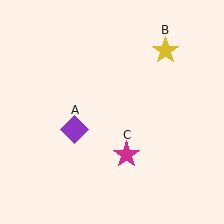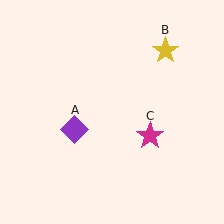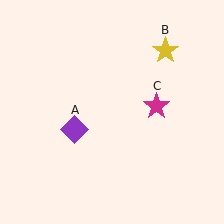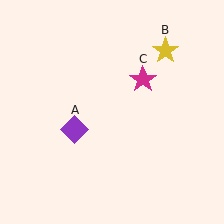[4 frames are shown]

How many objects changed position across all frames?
1 object changed position: magenta star (object C).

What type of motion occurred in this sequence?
The magenta star (object C) rotated counterclockwise around the center of the scene.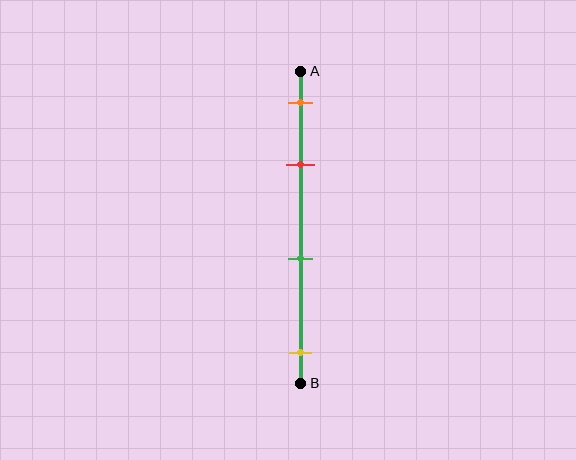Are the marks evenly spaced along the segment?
No, the marks are not evenly spaced.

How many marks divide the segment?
There are 4 marks dividing the segment.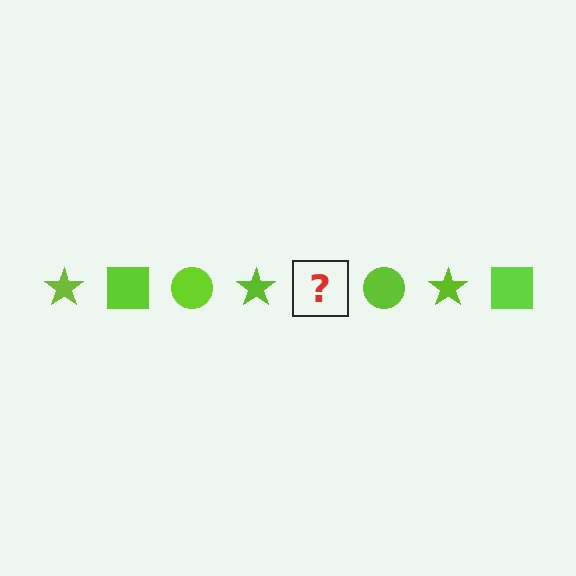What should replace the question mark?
The question mark should be replaced with a lime square.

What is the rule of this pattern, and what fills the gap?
The rule is that the pattern cycles through star, square, circle shapes in lime. The gap should be filled with a lime square.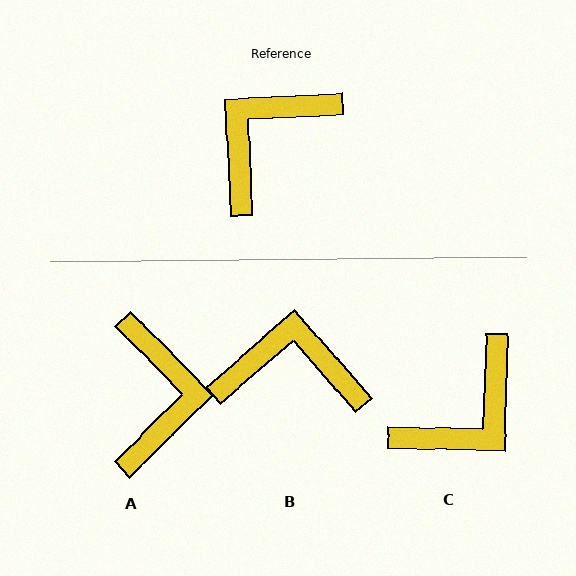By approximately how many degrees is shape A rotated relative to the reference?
Approximately 138 degrees clockwise.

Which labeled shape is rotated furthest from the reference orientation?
C, about 176 degrees away.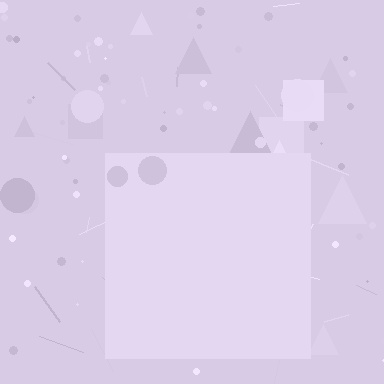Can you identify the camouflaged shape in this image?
The camouflaged shape is a square.